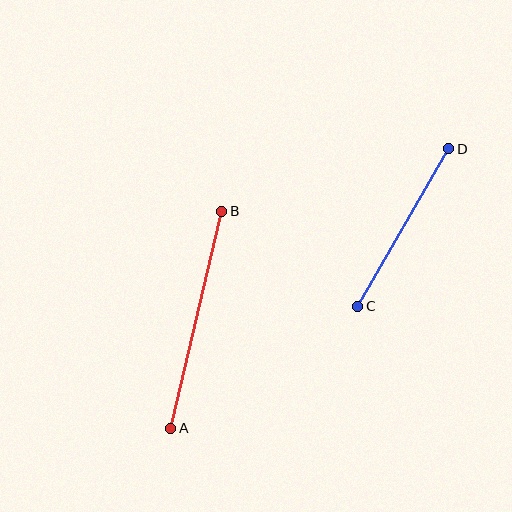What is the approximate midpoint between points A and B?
The midpoint is at approximately (196, 320) pixels.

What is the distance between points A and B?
The distance is approximately 223 pixels.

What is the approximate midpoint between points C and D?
The midpoint is at approximately (403, 228) pixels.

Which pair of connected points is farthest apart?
Points A and B are farthest apart.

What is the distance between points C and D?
The distance is approximately 182 pixels.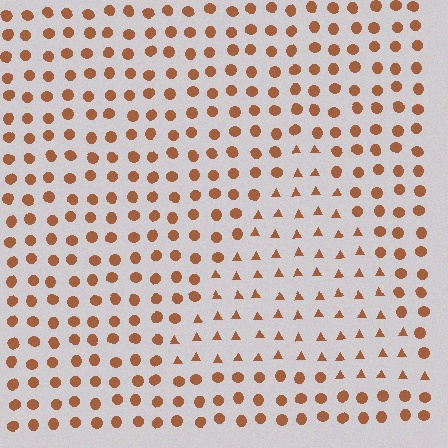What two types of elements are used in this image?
The image uses triangles inside the triangle region and circles outside it.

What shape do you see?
I see a triangle.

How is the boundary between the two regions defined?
The boundary is defined by a change in element shape: triangles inside vs. circles outside. All elements share the same color and spacing.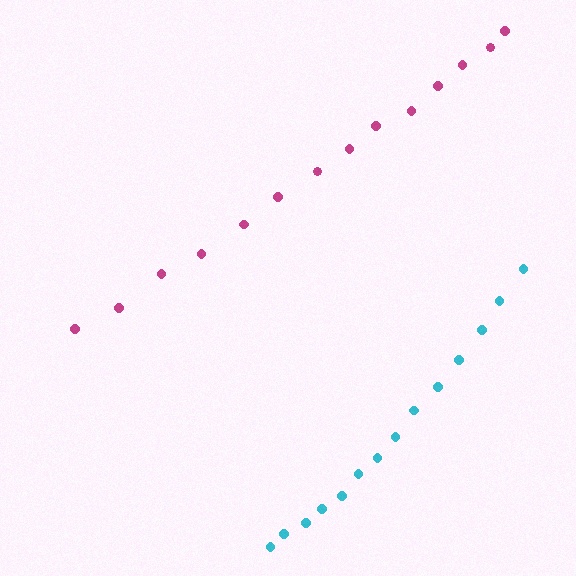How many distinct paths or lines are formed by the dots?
There are 2 distinct paths.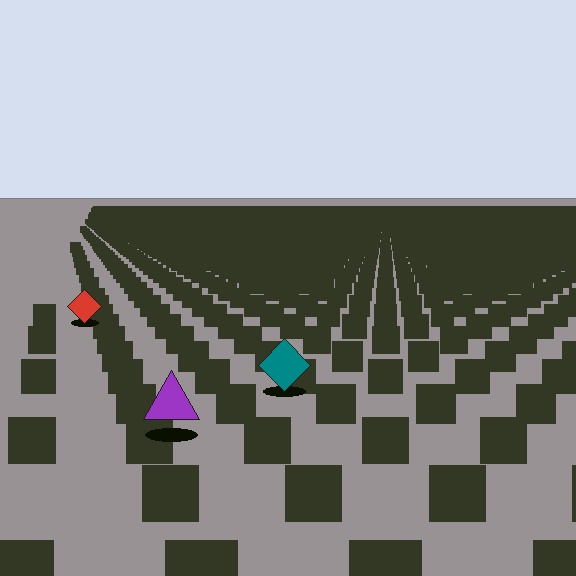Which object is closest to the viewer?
The purple triangle is closest. The texture marks near it are larger and more spread out.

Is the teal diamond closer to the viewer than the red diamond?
Yes. The teal diamond is closer — you can tell from the texture gradient: the ground texture is coarser near it.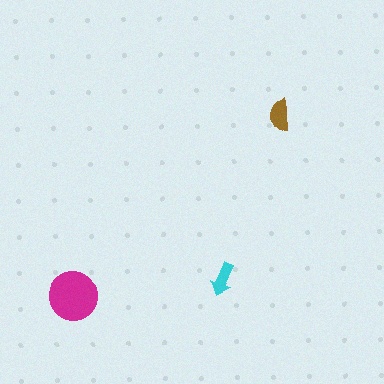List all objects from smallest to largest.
The cyan arrow, the brown semicircle, the magenta circle.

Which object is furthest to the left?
The magenta circle is leftmost.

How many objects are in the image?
There are 3 objects in the image.